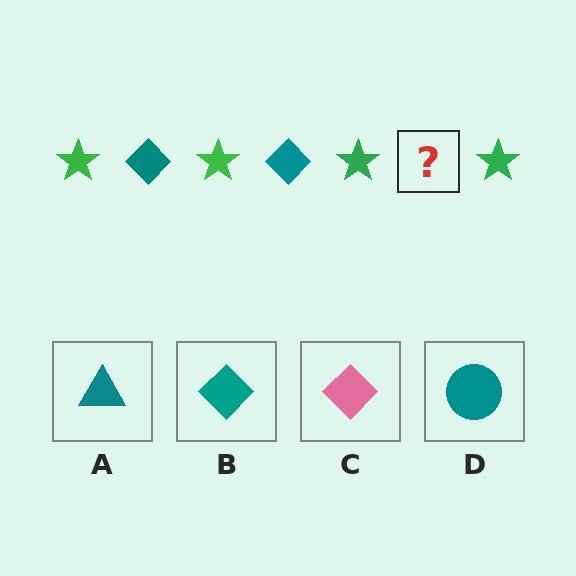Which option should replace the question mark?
Option B.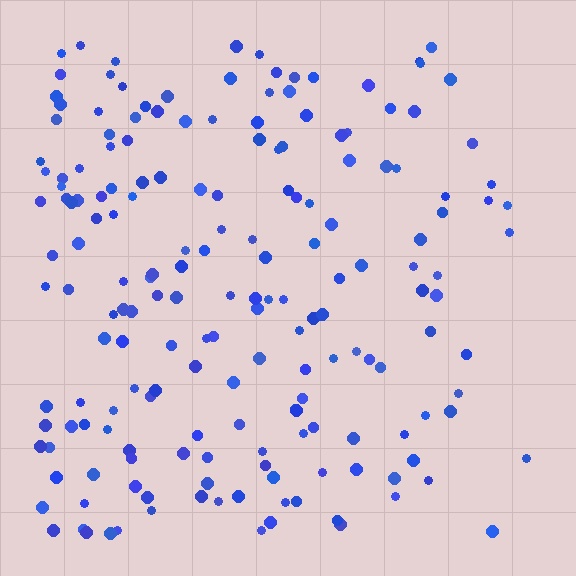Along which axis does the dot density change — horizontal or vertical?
Horizontal.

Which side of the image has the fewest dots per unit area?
The right.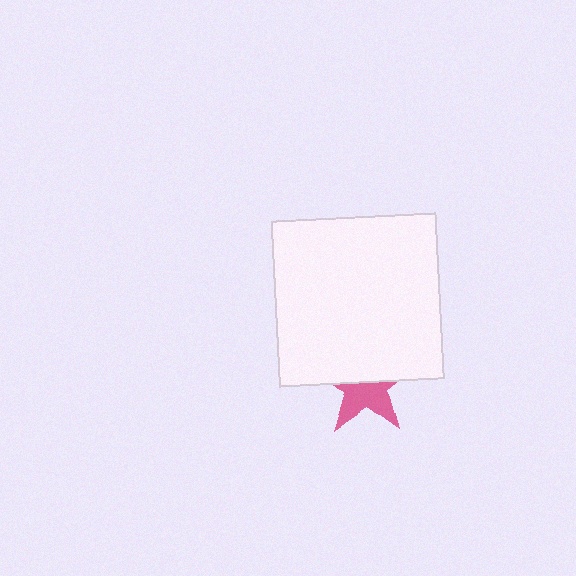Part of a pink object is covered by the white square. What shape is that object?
It is a star.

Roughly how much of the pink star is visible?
About half of it is visible (roughly 48%).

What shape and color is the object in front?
The object in front is a white square.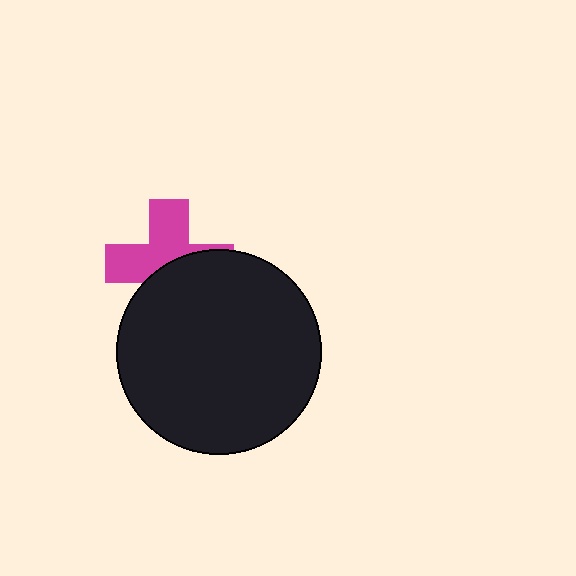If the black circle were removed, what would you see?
You would see the complete magenta cross.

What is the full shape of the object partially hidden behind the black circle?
The partially hidden object is a magenta cross.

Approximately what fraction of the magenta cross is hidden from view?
Roughly 47% of the magenta cross is hidden behind the black circle.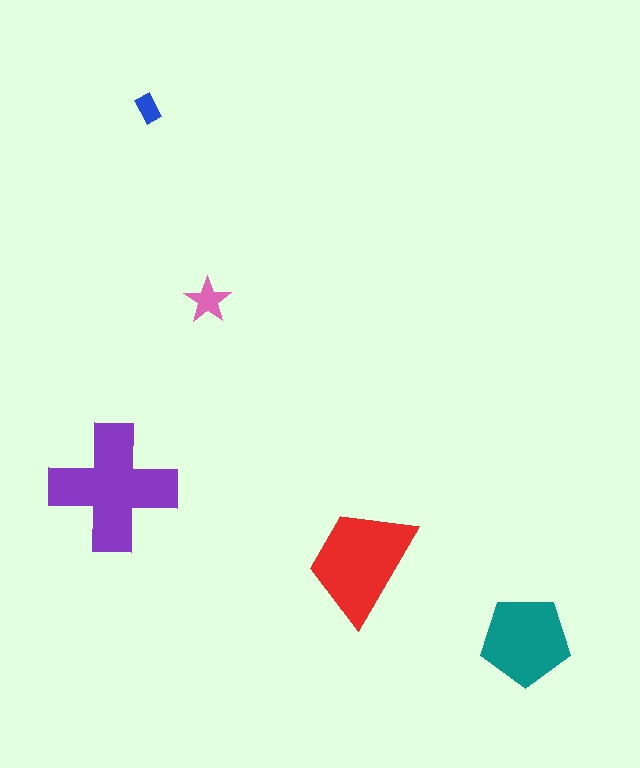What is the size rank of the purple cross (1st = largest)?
1st.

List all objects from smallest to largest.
The blue rectangle, the pink star, the teal pentagon, the red trapezoid, the purple cross.